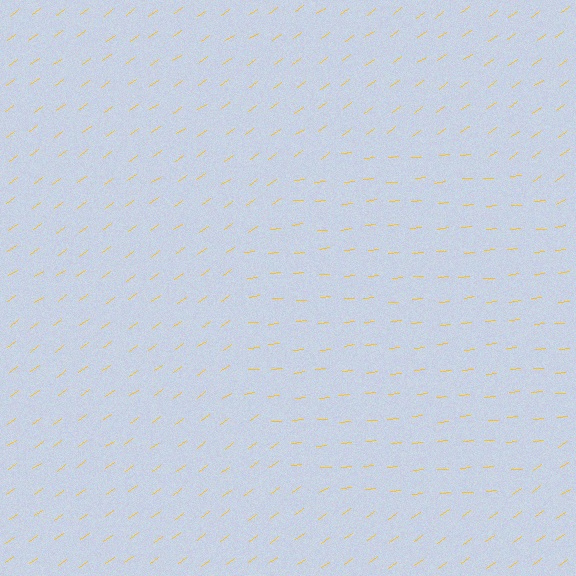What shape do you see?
I see a circle.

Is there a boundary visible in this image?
Yes, there is a texture boundary formed by a change in line orientation.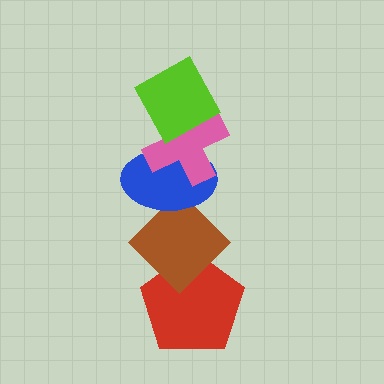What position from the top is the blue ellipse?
The blue ellipse is 3rd from the top.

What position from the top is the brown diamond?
The brown diamond is 4th from the top.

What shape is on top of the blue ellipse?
The pink cross is on top of the blue ellipse.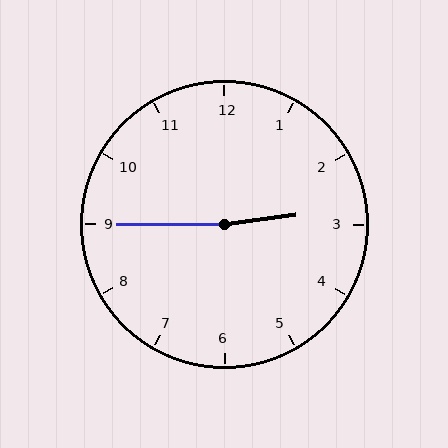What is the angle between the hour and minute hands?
Approximately 172 degrees.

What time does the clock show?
2:45.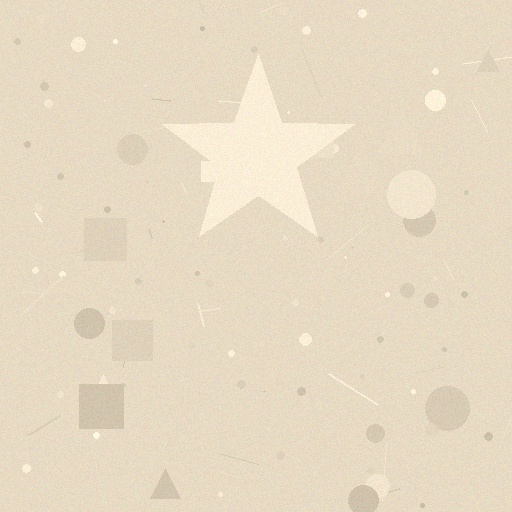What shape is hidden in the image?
A star is hidden in the image.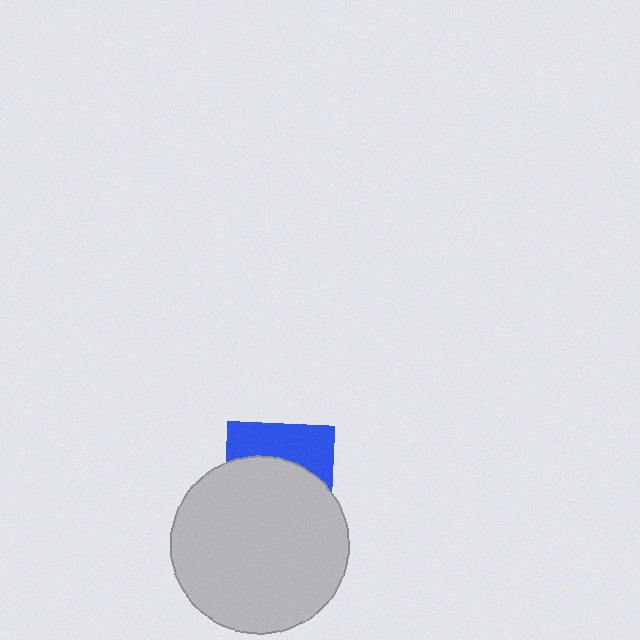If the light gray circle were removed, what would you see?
You would see the complete blue square.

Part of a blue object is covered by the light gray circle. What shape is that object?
It is a square.